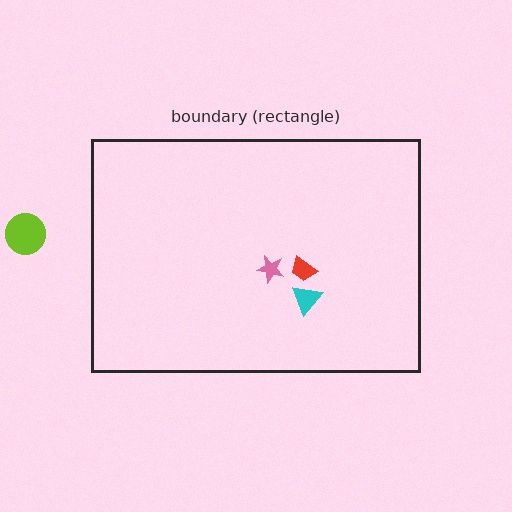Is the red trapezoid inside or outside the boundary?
Inside.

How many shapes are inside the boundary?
3 inside, 1 outside.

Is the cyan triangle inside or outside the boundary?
Inside.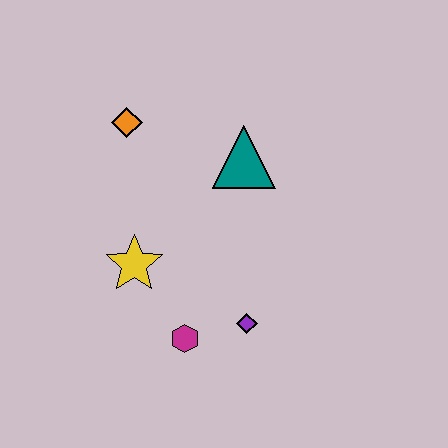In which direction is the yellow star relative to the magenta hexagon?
The yellow star is above the magenta hexagon.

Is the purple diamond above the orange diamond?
No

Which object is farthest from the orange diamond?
The purple diamond is farthest from the orange diamond.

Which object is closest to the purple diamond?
The magenta hexagon is closest to the purple diamond.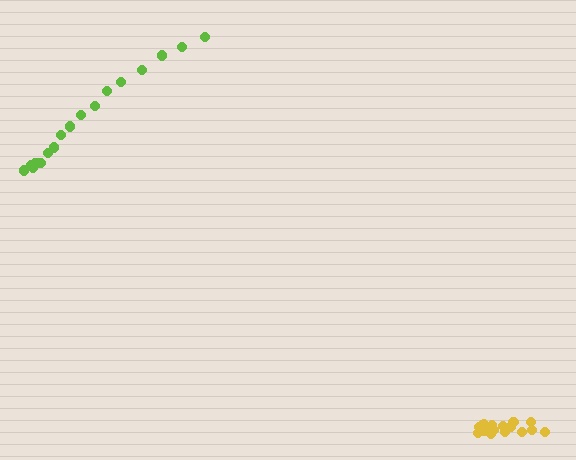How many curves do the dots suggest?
There are 2 distinct paths.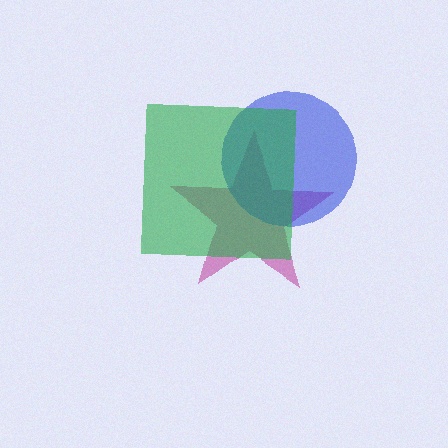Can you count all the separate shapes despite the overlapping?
Yes, there are 3 separate shapes.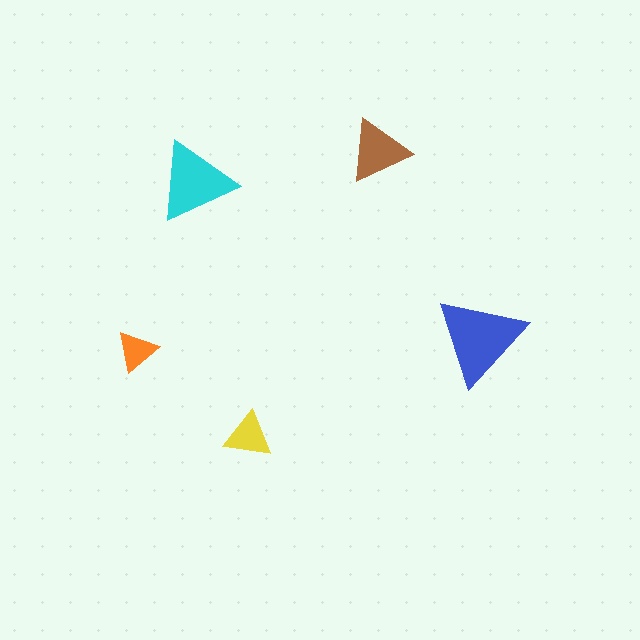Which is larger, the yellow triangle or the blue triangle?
The blue one.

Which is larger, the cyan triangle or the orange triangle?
The cyan one.